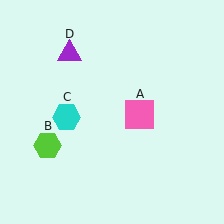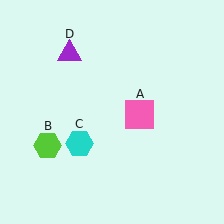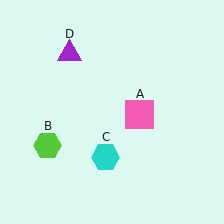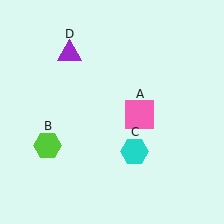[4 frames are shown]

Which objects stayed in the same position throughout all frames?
Pink square (object A) and lime hexagon (object B) and purple triangle (object D) remained stationary.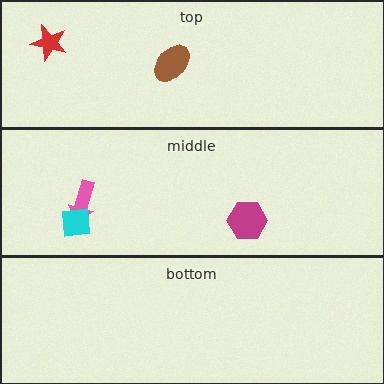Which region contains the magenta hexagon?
The middle region.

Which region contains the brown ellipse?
The top region.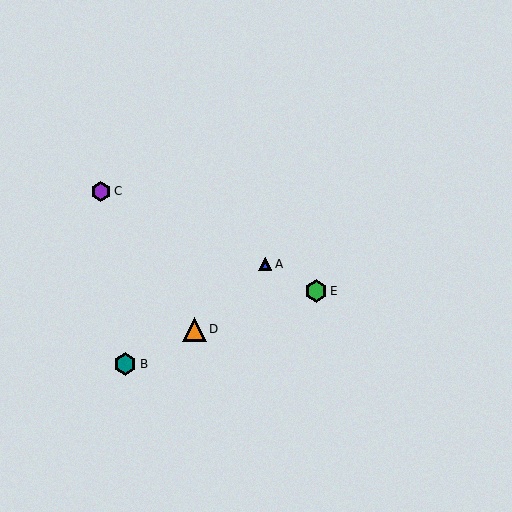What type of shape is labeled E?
Shape E is a green hexagon.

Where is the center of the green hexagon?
The center of the green hexagon is at (316, 291).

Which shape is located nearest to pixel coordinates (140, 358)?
The teal hexagon (labeled B) at (125, 364) is nearest to that location.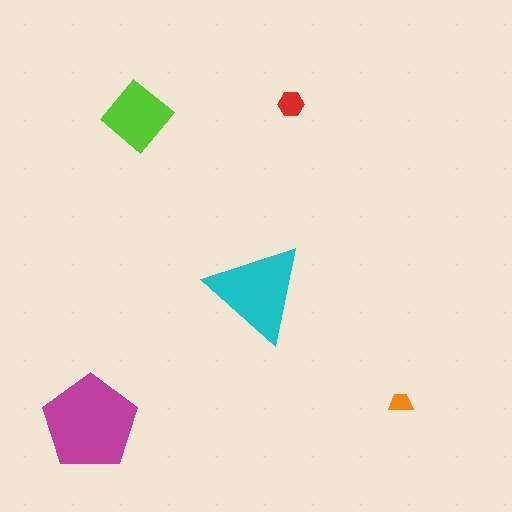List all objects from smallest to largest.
The orange trapezoid, the red hexagon, the lime diamond, the cyan triangle, the magenta pentagon.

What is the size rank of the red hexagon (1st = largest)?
4th.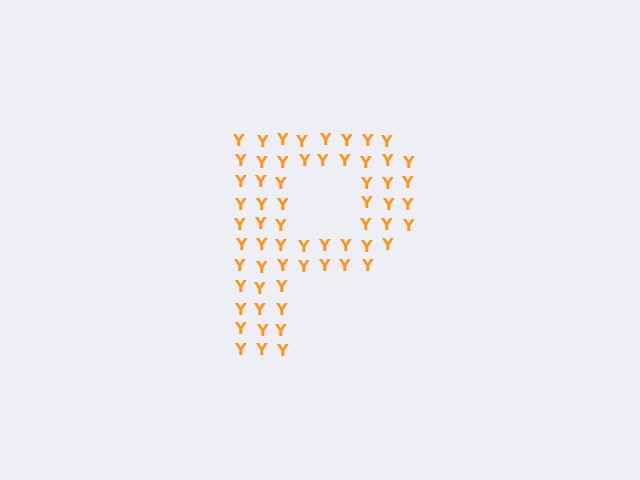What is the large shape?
The large shape is the letter P.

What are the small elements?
The small elements are letter Y's.